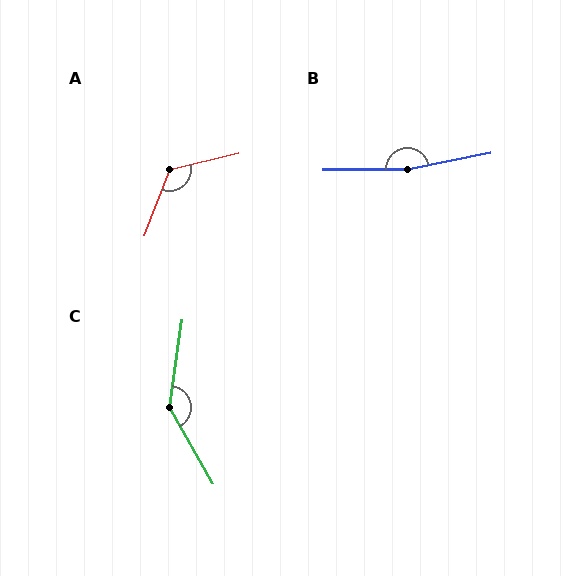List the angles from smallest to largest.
A (125°), C (143°), B (169°).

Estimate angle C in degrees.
Approximately 143 degrees.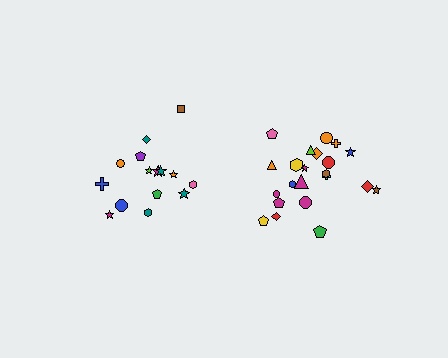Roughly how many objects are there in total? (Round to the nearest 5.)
Roughly 35 objects in total.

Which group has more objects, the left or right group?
The right group.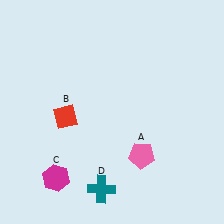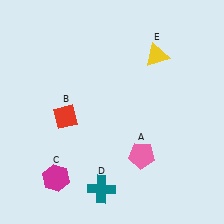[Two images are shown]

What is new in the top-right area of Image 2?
A yellow triangle (E) was added in the top-right area of Image 2.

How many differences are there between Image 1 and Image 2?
There is 1 difference between the two images.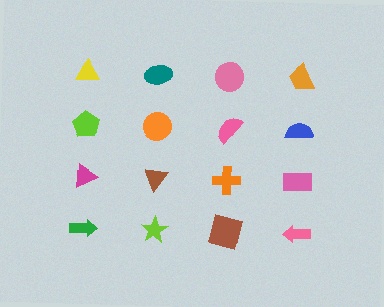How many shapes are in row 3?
4 shapes.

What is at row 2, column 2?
An orange circle.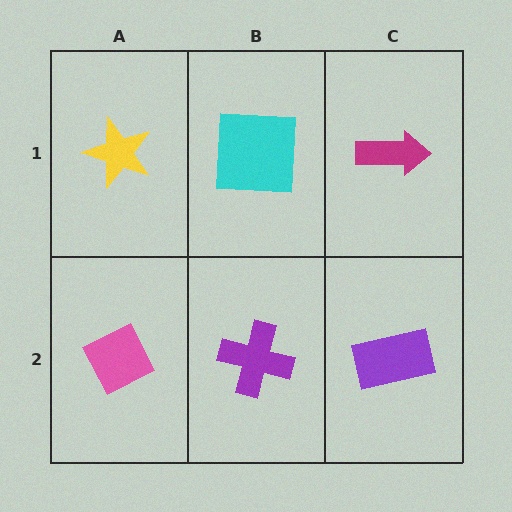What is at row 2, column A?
A pink diamond.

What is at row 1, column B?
A cyan square.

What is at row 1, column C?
A magenta arrow.